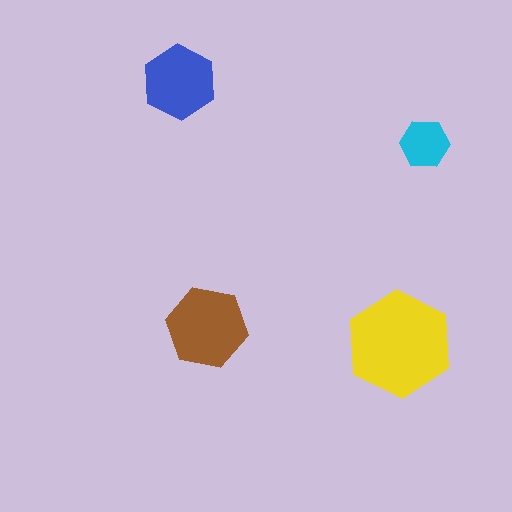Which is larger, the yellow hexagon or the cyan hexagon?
The yellow one.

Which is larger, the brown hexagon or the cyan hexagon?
The brown one.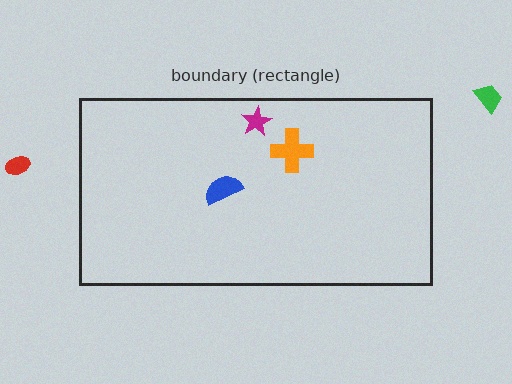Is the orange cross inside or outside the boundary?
Inside.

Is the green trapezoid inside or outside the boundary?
Outside.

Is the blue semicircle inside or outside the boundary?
Inside.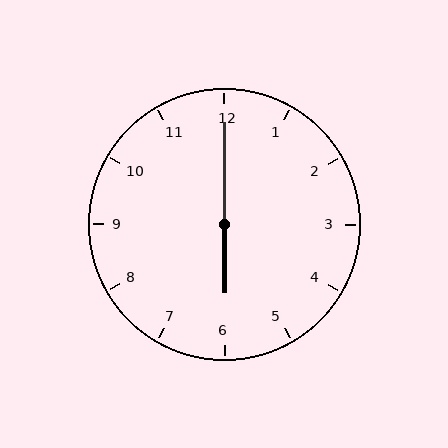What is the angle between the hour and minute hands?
Approximately 180 degrees.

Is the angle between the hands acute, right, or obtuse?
It is obtuse.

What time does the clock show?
6:00.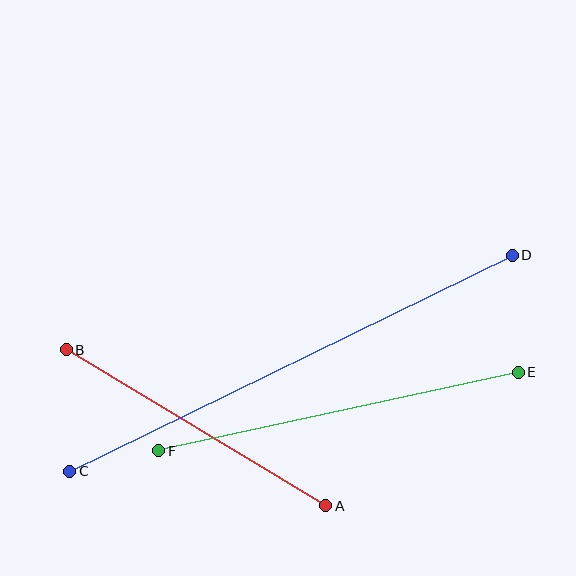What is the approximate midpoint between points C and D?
The midpoint is at approximately (291, 363) pixels.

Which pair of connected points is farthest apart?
Points C and D are farthest apart.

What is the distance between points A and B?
The distance is approximately 303 pixels.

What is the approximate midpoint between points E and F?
The midpoint is at approximately (338, 411) pixels.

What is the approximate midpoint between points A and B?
The midpoint is at approximately (196, 428) pixels.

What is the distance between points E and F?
The distance is approximately 368 pixels.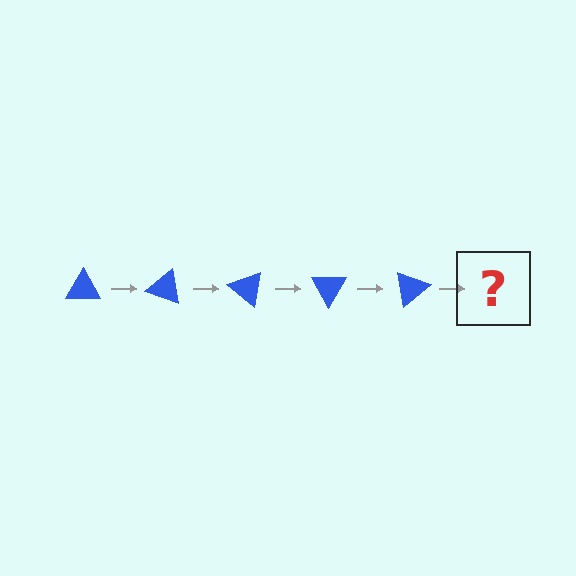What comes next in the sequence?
The next element should be a blue triangle rotated 100 degrees.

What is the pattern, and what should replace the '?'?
The pattern is that the triangle rotates 20 degrees each step. The '?' should be a blue triangle rotated 100 degrees.